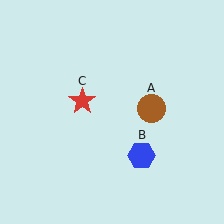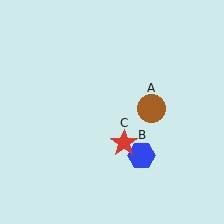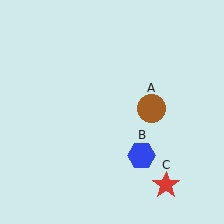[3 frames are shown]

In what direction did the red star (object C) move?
The red star (object C) moved down and to the right.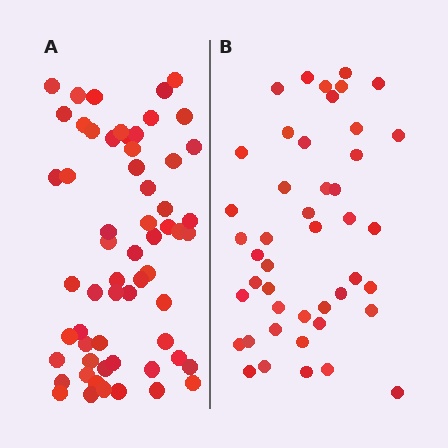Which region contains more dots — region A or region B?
Region A (the left region) has more dots.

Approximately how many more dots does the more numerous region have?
Region A has approximately 15 more dots than region B.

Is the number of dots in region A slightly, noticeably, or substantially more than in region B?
Region A has noticeably more, but not dramatically so. The ratio is roughly 1.3 to 1.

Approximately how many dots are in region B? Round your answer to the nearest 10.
About 40 dots. (The exact count is 45, which rounds to 40.)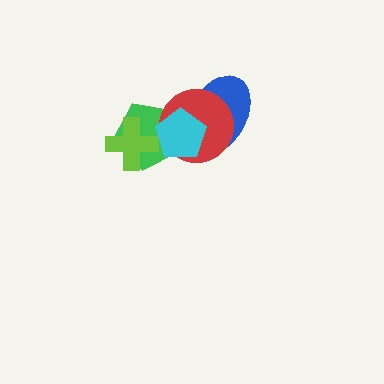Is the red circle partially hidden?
Yes, it is partially covered by another shape.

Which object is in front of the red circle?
The cyan pentagon is in front of the red circle.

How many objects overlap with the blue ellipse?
2 objects overlap with the blue ellipse.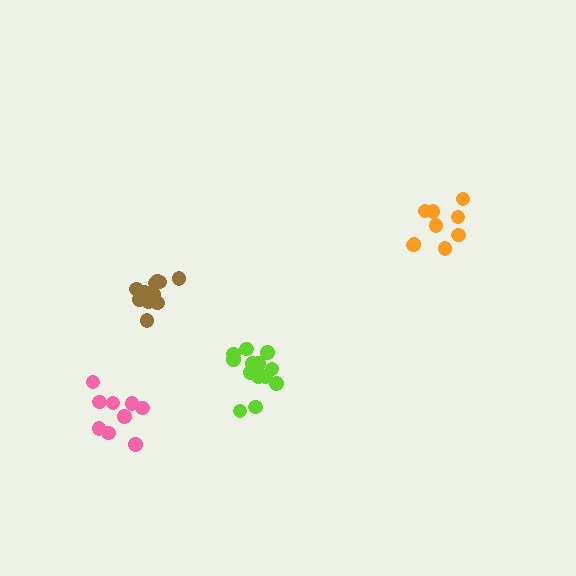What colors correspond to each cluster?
The clusters are colored: lime, orange, brown, pink.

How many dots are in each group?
Group 1: 13 dots, Group 2: 9 dots, Group 3: 11 dots, Group 4: 9 dots (42 total).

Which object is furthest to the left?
The pink cluster is leftmost.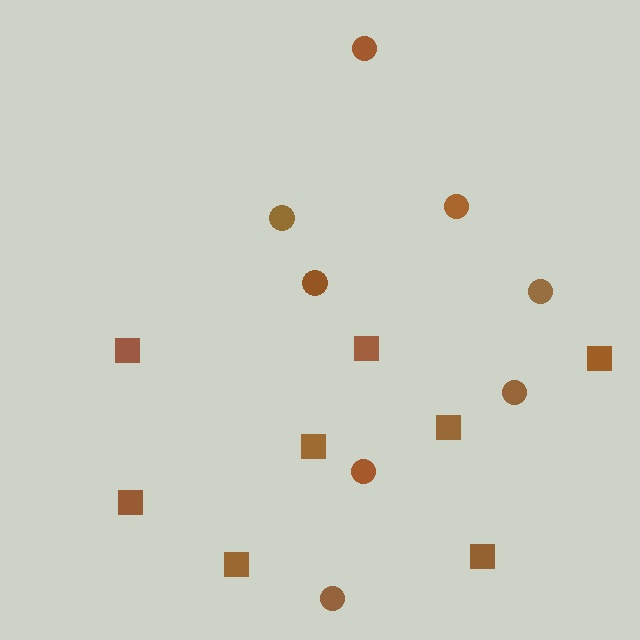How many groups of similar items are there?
There are 2 groups: one group of squares (8) and one group of circles (8).